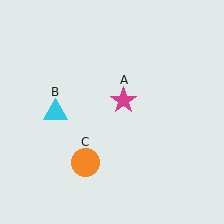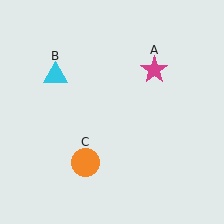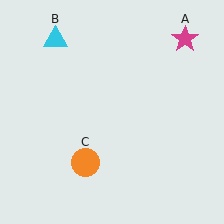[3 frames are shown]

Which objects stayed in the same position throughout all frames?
Orange circle (object C) remained stationary.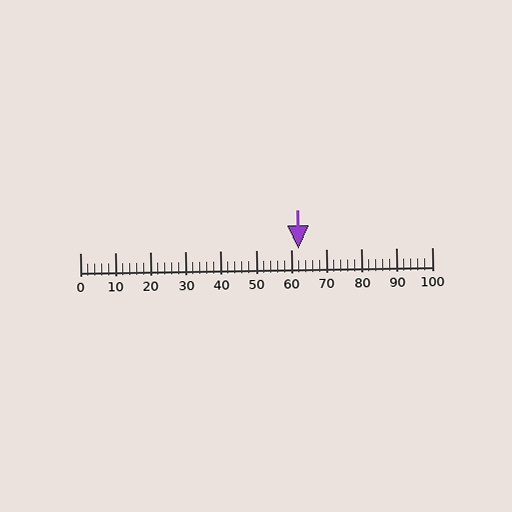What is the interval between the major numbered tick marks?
The major tick marks are spaced 10 units apart.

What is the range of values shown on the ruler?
The ruler shows values from 0 to 100.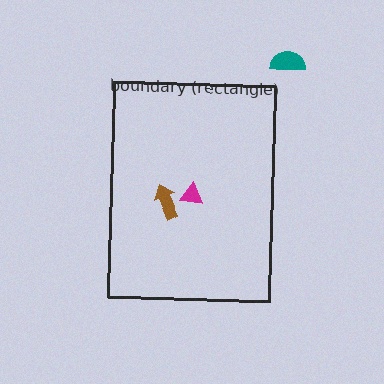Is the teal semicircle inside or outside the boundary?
Outside.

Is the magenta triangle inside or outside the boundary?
Inside.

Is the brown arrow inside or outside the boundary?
Inside.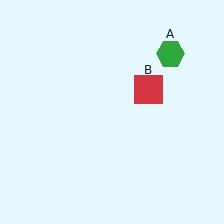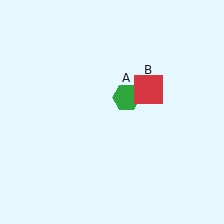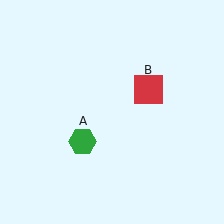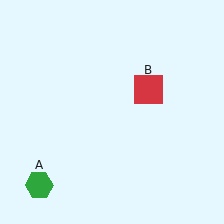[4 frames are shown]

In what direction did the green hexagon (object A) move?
The green hexagon (object A) moved down and to the left.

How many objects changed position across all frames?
1 object changed position: green hexagon (object A).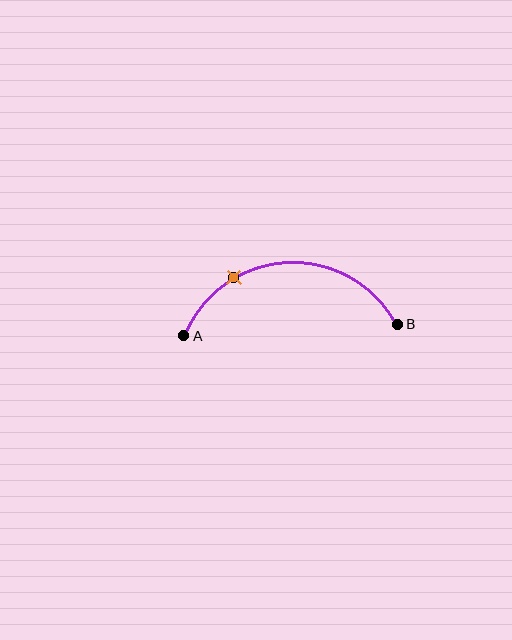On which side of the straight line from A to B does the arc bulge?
The arc bulges above the straight line connecting A and B.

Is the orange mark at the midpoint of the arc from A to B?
No. The orange mark lies on the arc but is closer to endpoint A. The arc midpoint would be at the point on the curve equidistant along the arc from both A and B.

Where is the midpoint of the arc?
The arc midpoint is the point on the curve farthest from the straight line joining A and B. It sits above that line.